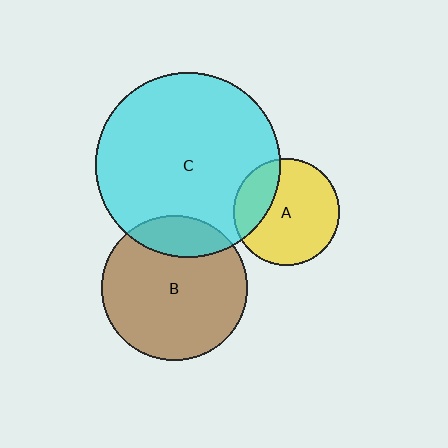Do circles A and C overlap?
Yes.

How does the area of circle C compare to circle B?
Approximately 1.6 times.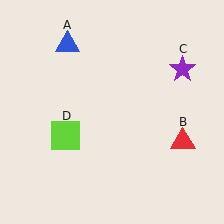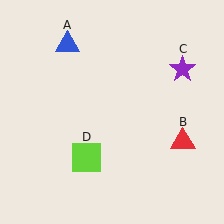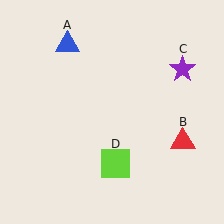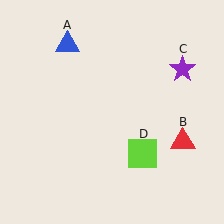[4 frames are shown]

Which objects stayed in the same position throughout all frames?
Blue triangle (object A) and red triangle (object B) and purple star (object C) remained stationary.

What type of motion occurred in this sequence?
The lime square (object D) rotated counterclockwise around the center of the scene.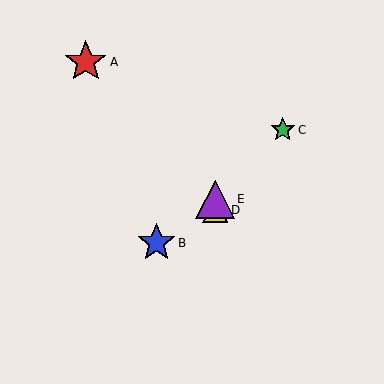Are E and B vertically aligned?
No, E is at x≈215 and B is at x≈156.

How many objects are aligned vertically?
2 objects (D, E) are aligned vertically.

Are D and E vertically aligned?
Yes, both are at x≈215.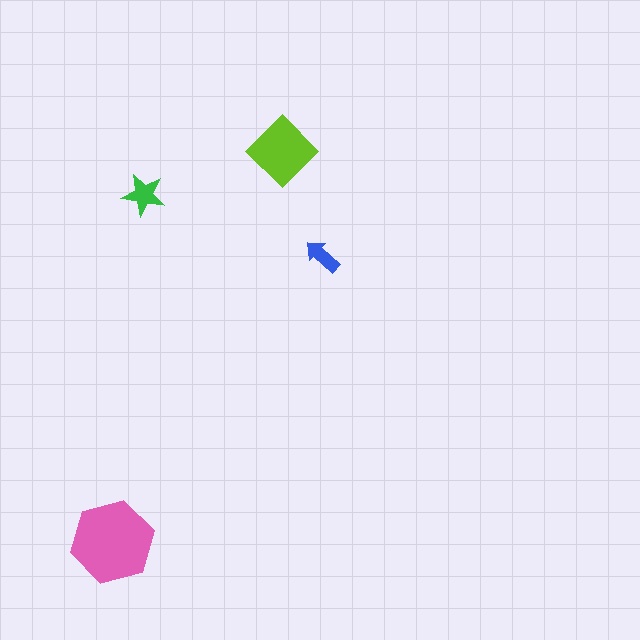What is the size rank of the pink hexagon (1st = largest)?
1st.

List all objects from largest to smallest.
The pink hexagon, the lime diamond, the green star, the blue arrow.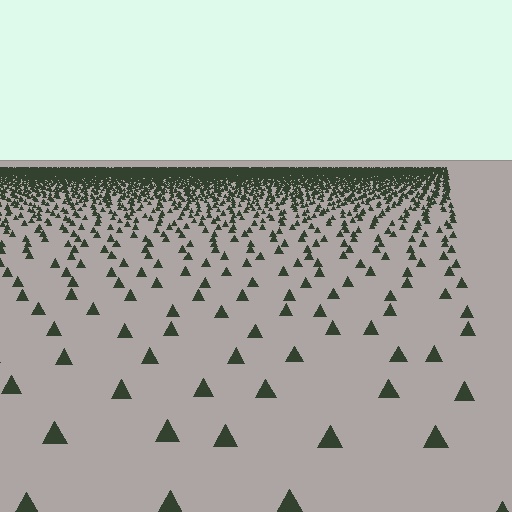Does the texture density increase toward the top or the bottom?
Density increases toward the top.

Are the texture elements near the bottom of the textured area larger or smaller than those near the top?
Larger. Near the bottom, elements are closer to the viewer and appear at a bigger on-screen size.